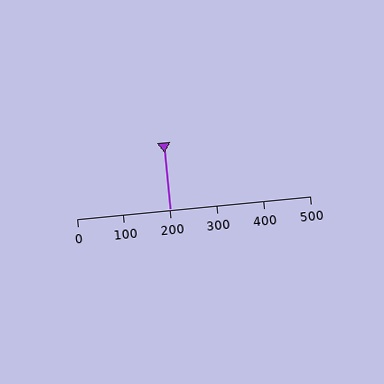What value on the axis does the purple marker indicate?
The marker indicates approximately 200.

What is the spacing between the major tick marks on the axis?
The major ticks are spaced 100 apart.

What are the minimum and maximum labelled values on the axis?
The axis runs from 0 to 500.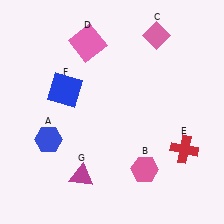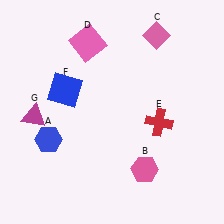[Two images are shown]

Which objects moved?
The objects that moved are: the red cross (E), the magenta triangle (G).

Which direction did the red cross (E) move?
The red cross (E) moved up.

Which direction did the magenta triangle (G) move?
The magenta triangle (G) moved up.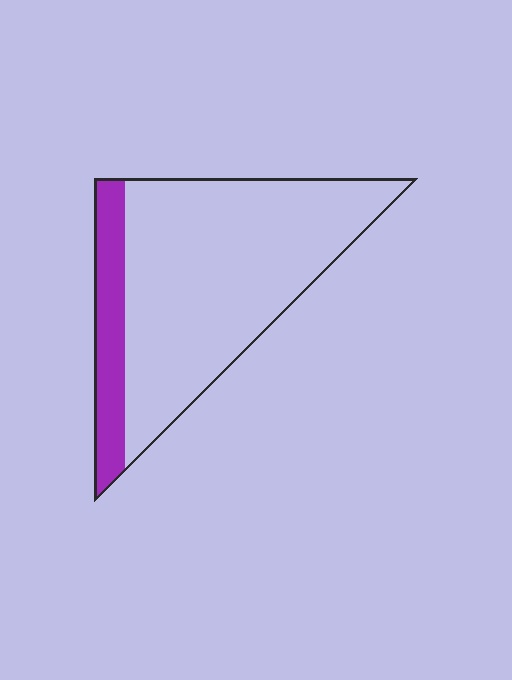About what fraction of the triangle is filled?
About one sixth (1/6).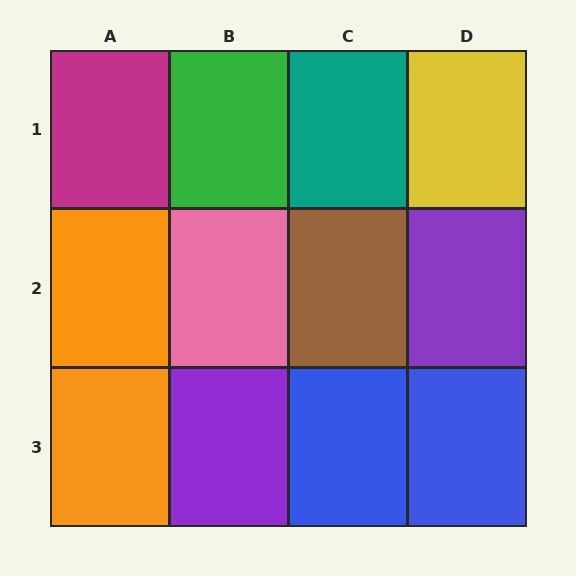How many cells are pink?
1 cell is pink.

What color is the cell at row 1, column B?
Green.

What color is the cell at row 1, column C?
Teal.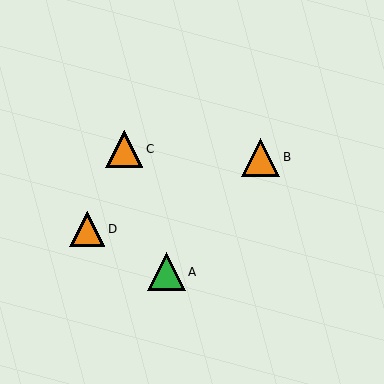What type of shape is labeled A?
Shape A is a green triangle.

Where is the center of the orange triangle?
The center of the orange triangle is at (261, 157).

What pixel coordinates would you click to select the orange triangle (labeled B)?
Click at (261, 157) to select the orange triangle B.